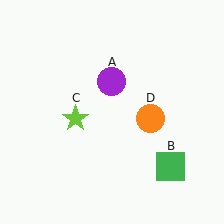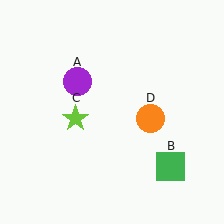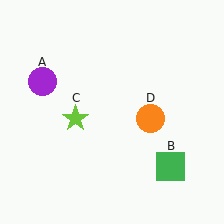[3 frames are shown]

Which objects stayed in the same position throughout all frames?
Green square (object B) and lime star (object C) and orange circle (object D) remained stationary.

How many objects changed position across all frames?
1 object changed position: purple circle (object A).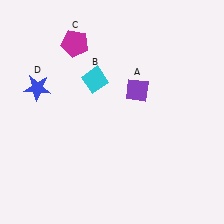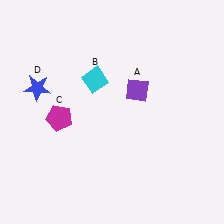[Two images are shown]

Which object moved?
The magenta pentagon (C) moved down.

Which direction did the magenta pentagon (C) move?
The magenta pentagon (C) moved down.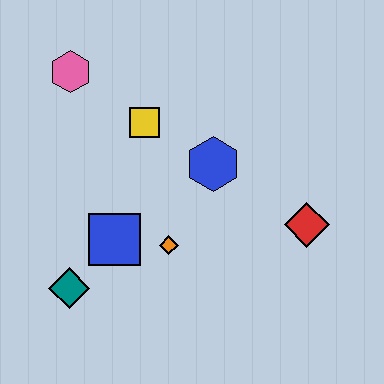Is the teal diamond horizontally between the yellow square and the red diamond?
No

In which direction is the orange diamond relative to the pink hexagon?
The orange diamond is below the pink hexagon.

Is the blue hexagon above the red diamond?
Yes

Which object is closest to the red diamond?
The blue hexagon is closest to the red diamond.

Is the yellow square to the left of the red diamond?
Yes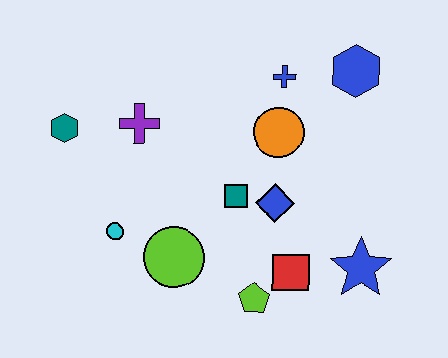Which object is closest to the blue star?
The red square is closest to the blue star.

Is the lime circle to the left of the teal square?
Yes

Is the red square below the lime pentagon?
No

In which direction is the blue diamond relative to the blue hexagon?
The blue diamond is below the blue hexagon.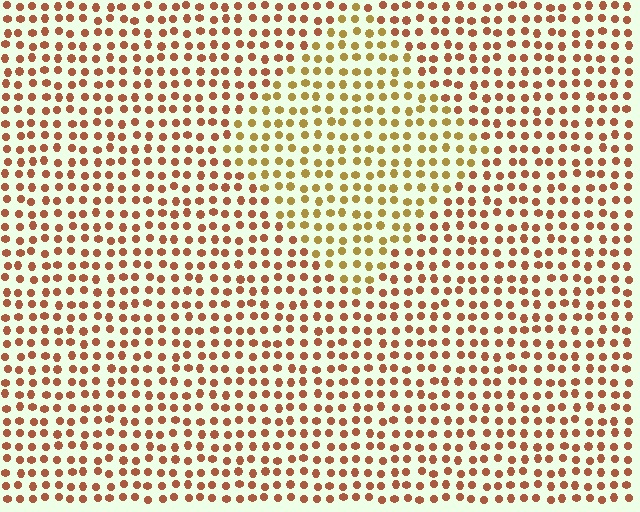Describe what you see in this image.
The image is filled with small brown elements in a uniform arrangement. A diamond-shaped region is visible where the elements are tinted to a slightly different hue, forming a subtle color boundary.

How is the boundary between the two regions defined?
The boundary is defined purely by a slight shift in hue (about 32 degrees). Spacing, size, and orientation are identical on both sides.